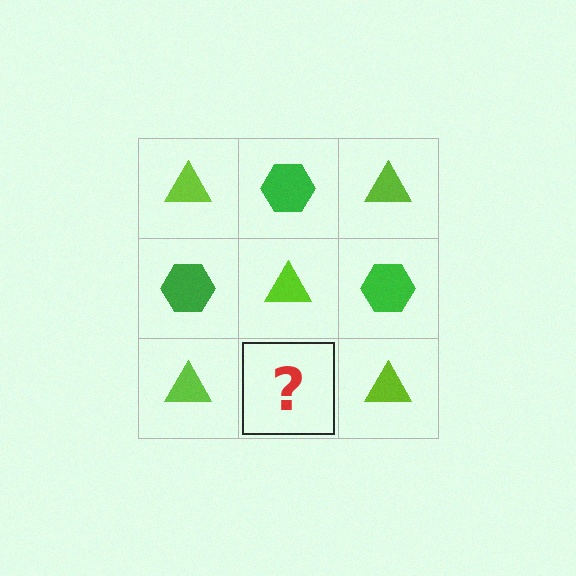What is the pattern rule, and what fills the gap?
The rule is that it alternates lime triangle and green hexagon in a checkerboard pattern. The gap should be filled with a green hexagon.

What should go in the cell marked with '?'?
The missing cell should contain a green hexagon.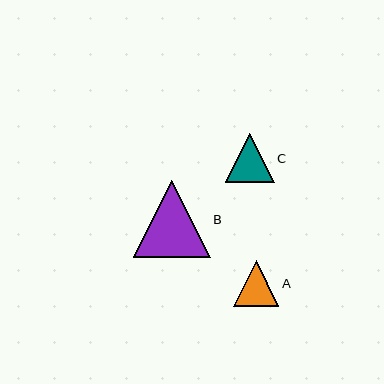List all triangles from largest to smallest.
From largest to smallest: B, C, A.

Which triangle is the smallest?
Triangle A is the smallest with a size of approximately 46 pixels.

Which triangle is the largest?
Triangle B is the largest with a size of approximately 77 pixels.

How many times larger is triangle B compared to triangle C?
Triangle B is approximately 1.6 times the size of triangle C.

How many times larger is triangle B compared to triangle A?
Triangle B is approximately 1.7 times the size of triangle A.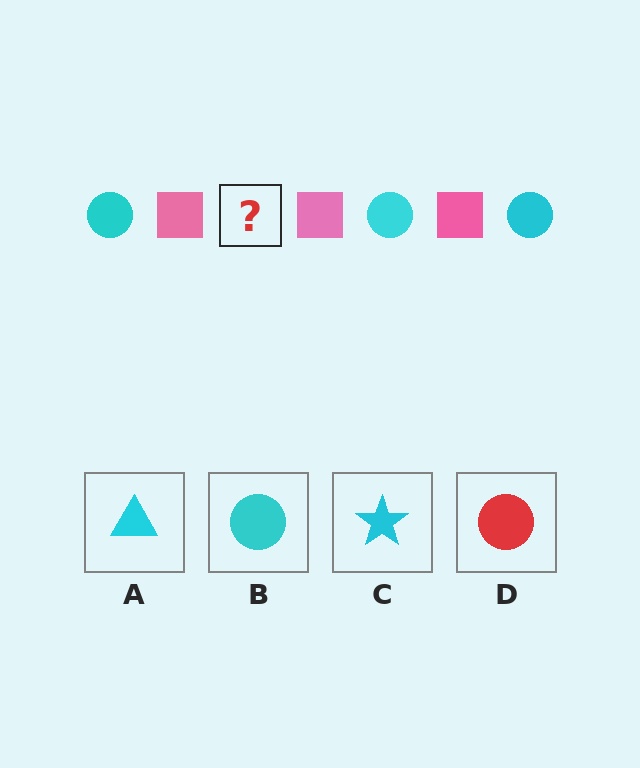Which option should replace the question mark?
Option B.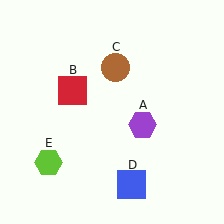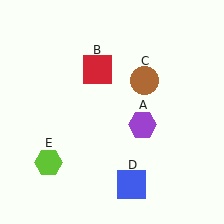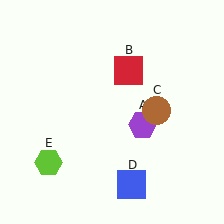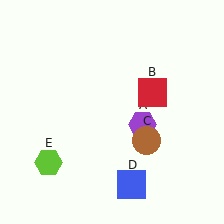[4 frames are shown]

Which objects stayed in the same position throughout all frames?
Purple hexagon (object A) and blue square (object D) and lime hexagon (object E) remained stationary.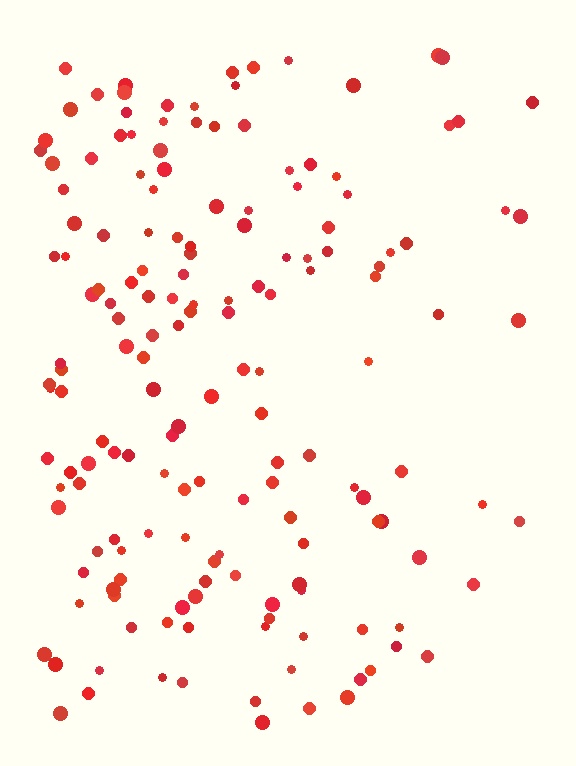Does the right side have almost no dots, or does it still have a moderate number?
Still a moderate number, just noticeably fewer than the left.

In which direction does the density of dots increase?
From right to left, with the left side densest.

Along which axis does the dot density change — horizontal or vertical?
Horizontal.